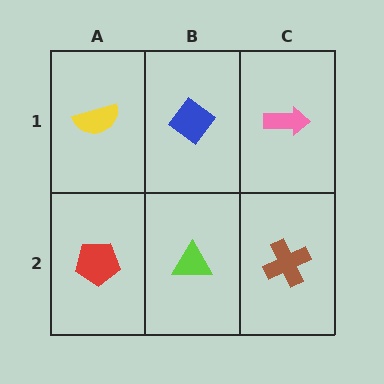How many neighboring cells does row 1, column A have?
2.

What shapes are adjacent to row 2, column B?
A blue diamond (row 1, column B), a red pentagon (row 2, column A), a brown cross (row 2, column C).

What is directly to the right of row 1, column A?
A blue diamond.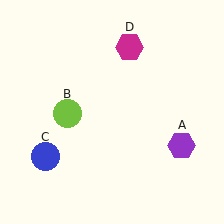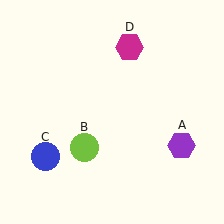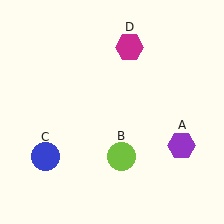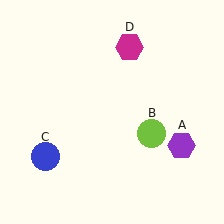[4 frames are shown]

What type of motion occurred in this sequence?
The lime circle (object B) rotated counterclockwise around the center of the scene.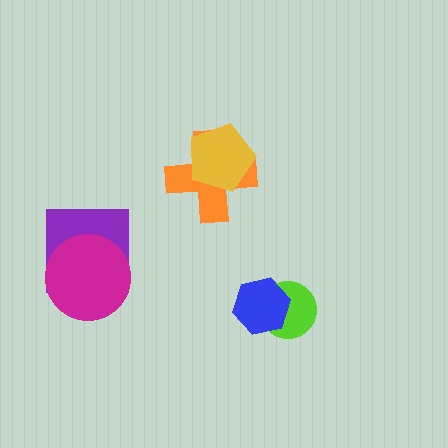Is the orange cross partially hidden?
Yes, it is partially covered by another shape.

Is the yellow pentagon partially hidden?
No, no other shape covers it.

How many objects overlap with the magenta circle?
1 object overlaps with the magenta circle.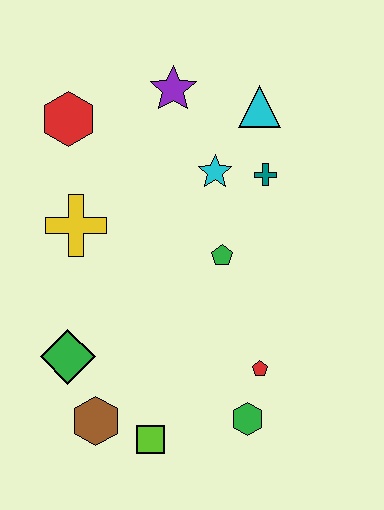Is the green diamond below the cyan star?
Yes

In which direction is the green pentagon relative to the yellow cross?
The green pentagon is to the right of the yellow cross.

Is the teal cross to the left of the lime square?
No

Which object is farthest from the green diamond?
The cyan triangle is farthest from the green diamond.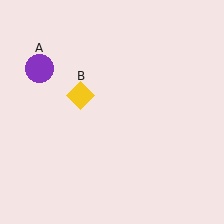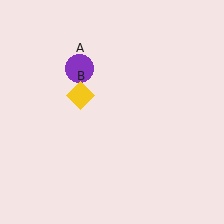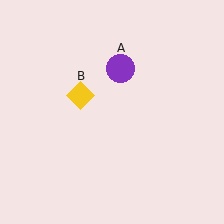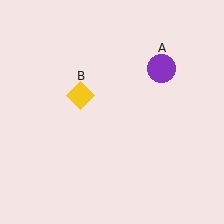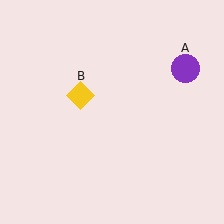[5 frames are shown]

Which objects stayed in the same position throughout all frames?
Yellow diamond (object B) remained stationary.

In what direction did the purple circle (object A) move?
The purple circle (object A) moved right.